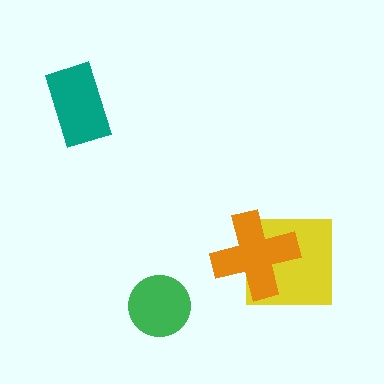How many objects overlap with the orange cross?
1 object overlaps with the orange cross.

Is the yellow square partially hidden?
Yes, it is partially covered by another shape.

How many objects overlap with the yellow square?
1 object overlaps with the yellow square.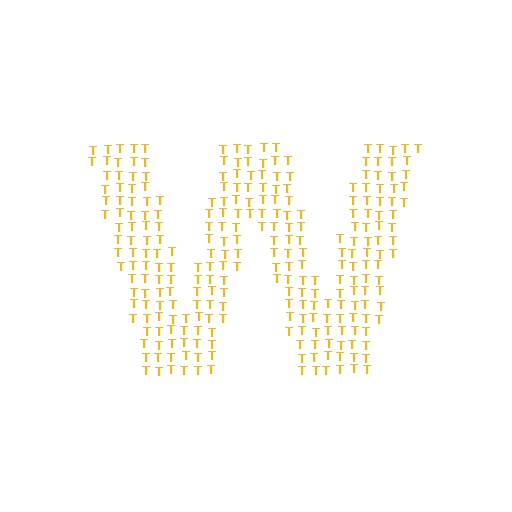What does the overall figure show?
The overall figure shows the letter W.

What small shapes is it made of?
It is made of small letter T's.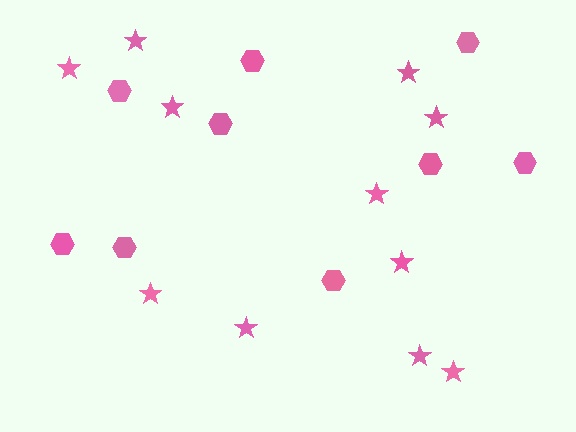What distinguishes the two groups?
There are 2 groups: one group of stars (11) and one group of hexagons (9).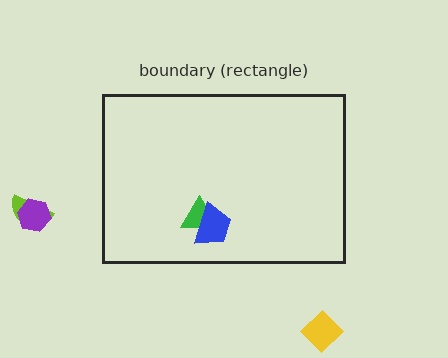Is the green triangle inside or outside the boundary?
Inside.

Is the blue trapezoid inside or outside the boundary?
Inside.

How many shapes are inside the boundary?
2 inside, 3 outside.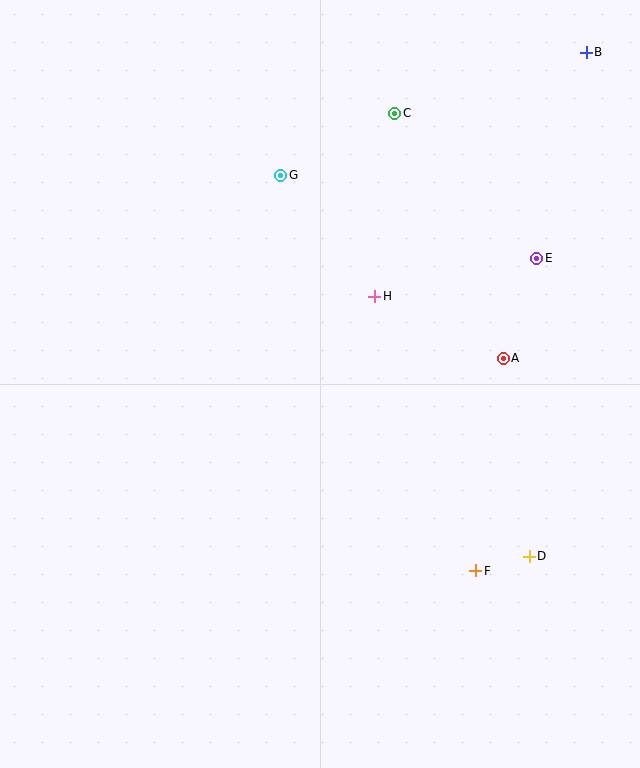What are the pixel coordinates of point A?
Point A is at (503, 358).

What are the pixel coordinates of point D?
Point D is at (529, 556).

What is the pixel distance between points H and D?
The distance between H and D is 303 pixels.